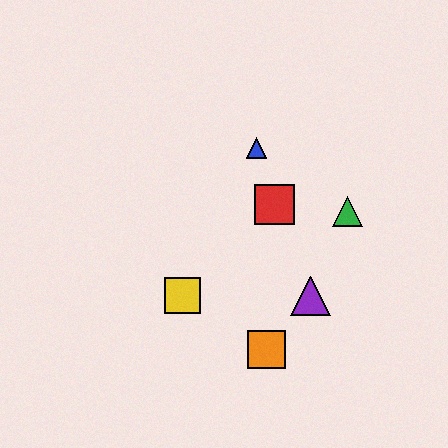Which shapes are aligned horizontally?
The yellow square, the purple triangle are aligned horizontally.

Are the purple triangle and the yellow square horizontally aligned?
Yes, both are at y≈296.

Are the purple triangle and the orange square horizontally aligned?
No, the purple triangle is at y≈296 and the orange square is at y≈350.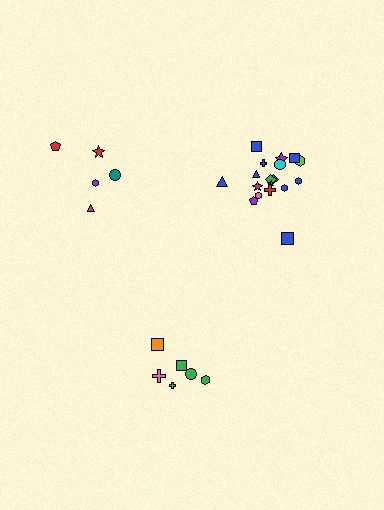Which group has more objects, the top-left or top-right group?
The top-right group.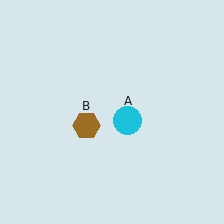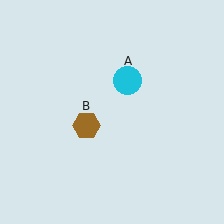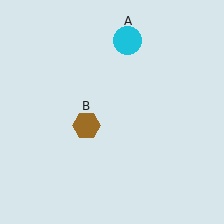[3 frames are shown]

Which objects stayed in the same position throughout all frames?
Brown hexagon (object B) remained stationary.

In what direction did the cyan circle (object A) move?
The cyan circle (object A) moved up.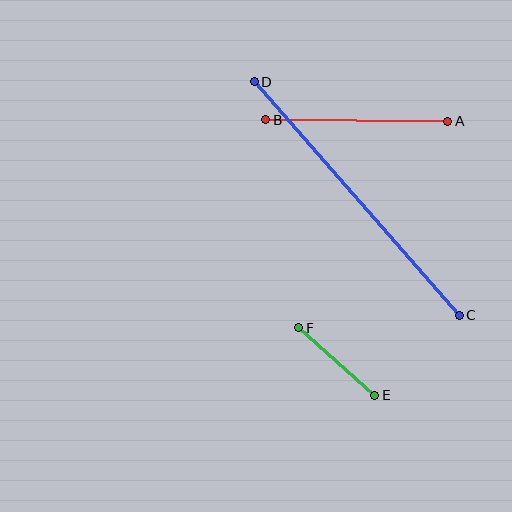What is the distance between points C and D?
The distance is approximately 311 pixels.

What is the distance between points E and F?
The distance is approximately 101 pixels.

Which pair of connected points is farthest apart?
Points C and D are farthest apart.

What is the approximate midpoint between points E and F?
The midpoint is at approximately (337, 361) pixels.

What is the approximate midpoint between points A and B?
The midpoint is at approximately (357, 121) pixels.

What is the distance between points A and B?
The distance is approximately 182 pixels.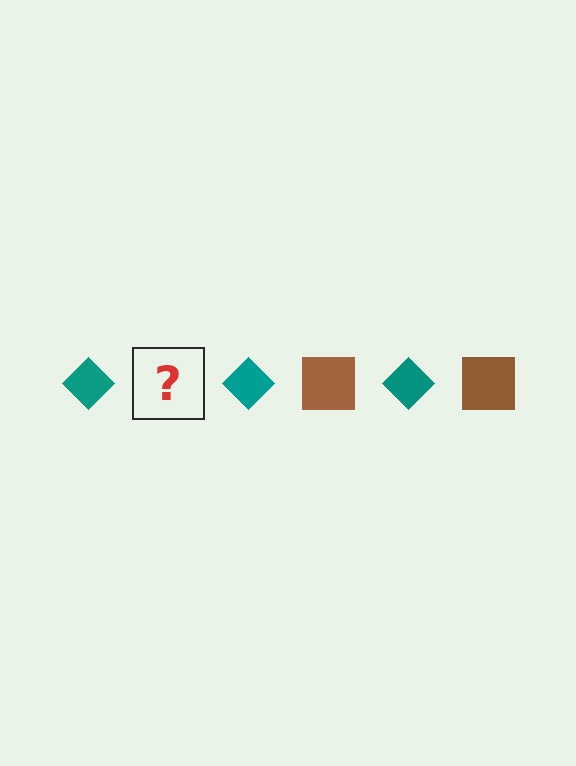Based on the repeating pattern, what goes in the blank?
The blank should be a brown square.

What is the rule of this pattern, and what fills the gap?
The rule is that the pattern alternates between teal diamond and brown square. The gap should be filled with a brown square.